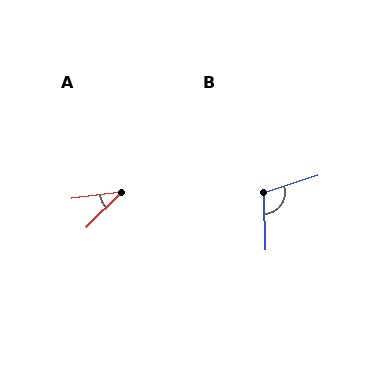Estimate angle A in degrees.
Approximately 37 degrees.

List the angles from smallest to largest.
A (37°), B (107°).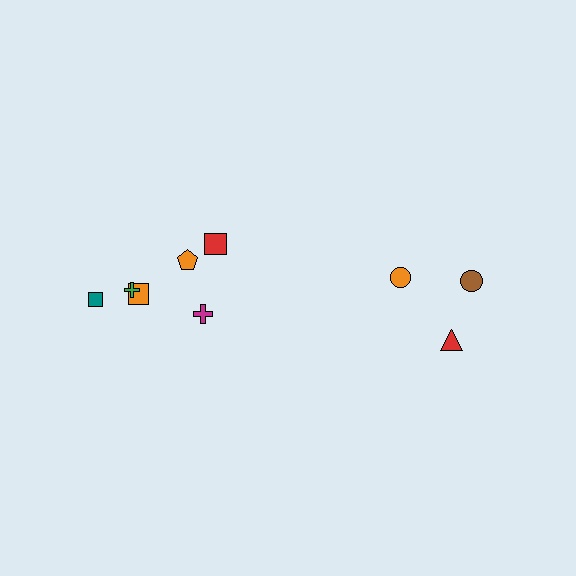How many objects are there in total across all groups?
There are 9 objects.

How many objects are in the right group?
There are 3 objects.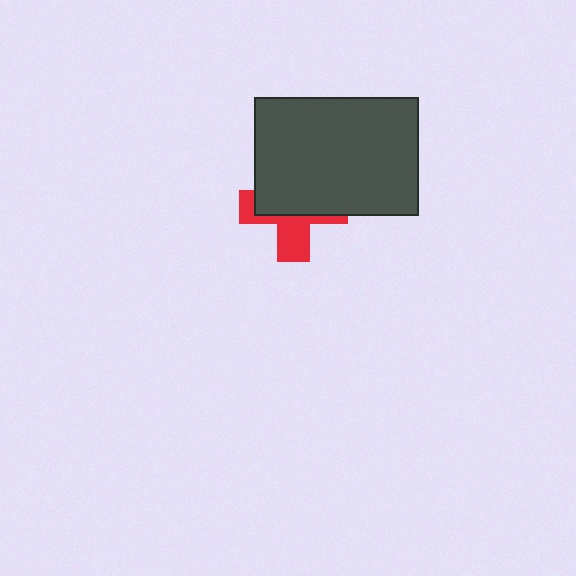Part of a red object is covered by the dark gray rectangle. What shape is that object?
It is a cross.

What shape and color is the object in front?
The object in front is a dark gray rectangle.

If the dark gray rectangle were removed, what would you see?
You would see the complete red cross.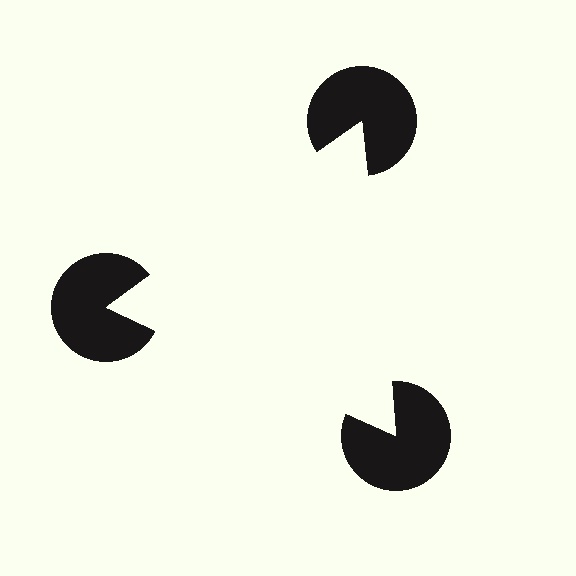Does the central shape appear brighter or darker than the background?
It typically appears slightly brighter than the background, even though no actual brightness change is drawn.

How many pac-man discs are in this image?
There are 3 — one at each vertex of the illusory triangle.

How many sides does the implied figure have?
3 sides.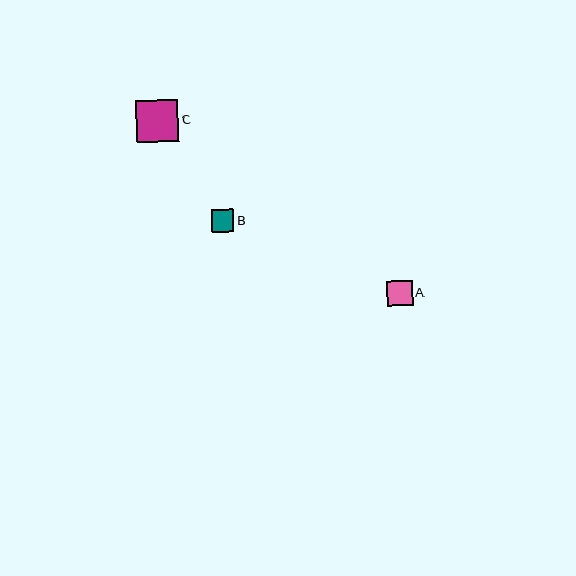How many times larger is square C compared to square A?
Square C is approximately 1.7 times the size of square A.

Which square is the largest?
Square C is the largest with a size of approximately 42 pixels.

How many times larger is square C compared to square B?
Square C is approximately 1.9 times the size of square B.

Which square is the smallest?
Square B is the smallest with a size of approximately 22 pixels.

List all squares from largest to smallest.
From largest to smallest: C, A, B.